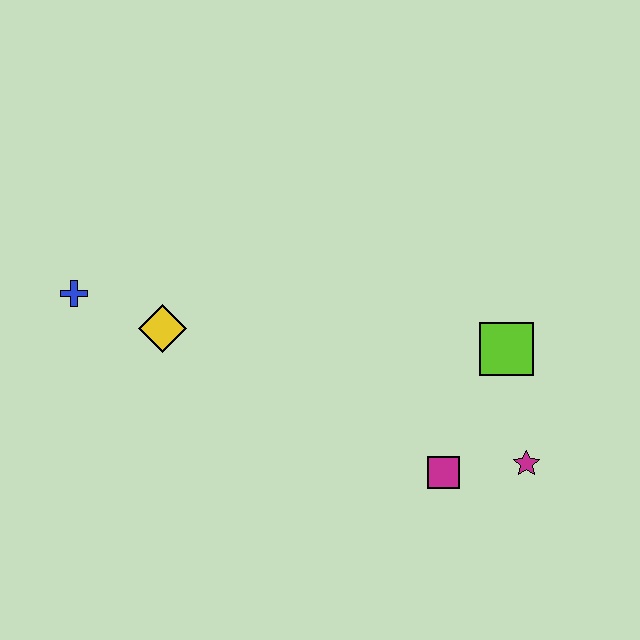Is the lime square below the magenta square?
No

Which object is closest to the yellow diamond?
The blue cross is closest to the yellow diamond.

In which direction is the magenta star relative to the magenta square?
The magenta star is to the right of the magenta square.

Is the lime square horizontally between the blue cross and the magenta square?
No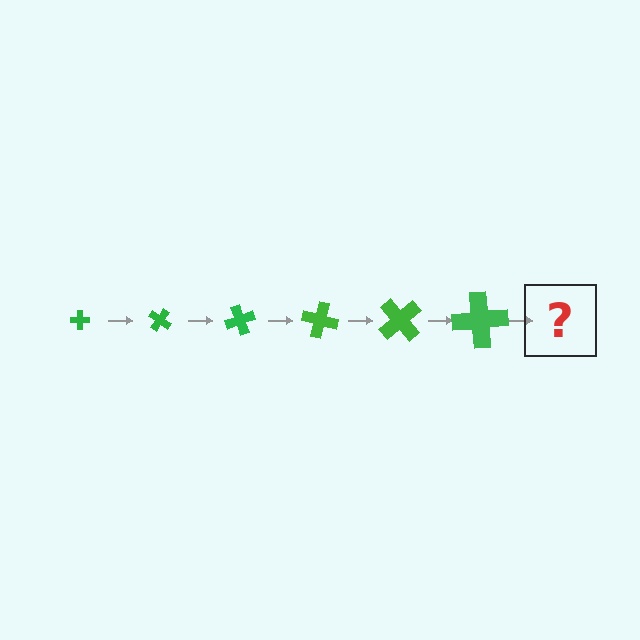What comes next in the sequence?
The next element should be a cross, larger than the previous one and rotated 210 degrees from the start.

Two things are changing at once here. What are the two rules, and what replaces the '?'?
The two rules are that the cross grows larger each step and it rotates 35 degrees each step. The '?' should be a cross, larger than the previous one and rotated 210 degrees from the start.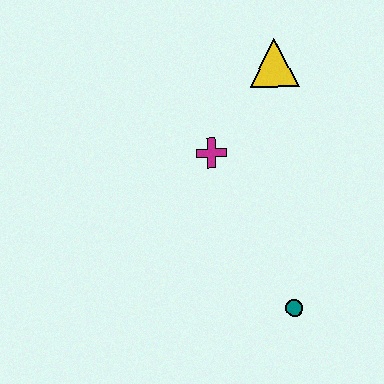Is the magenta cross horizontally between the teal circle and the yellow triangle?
No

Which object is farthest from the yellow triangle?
The teal circle is farthest from the yellow triangle.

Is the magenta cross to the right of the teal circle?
No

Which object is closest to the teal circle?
The magenta cross is closest to the teal circle.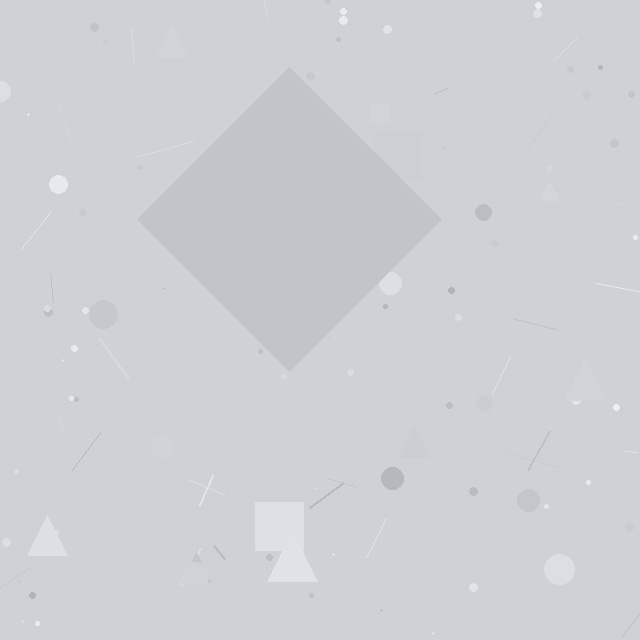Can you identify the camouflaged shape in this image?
The camouflaged shape is a diamond.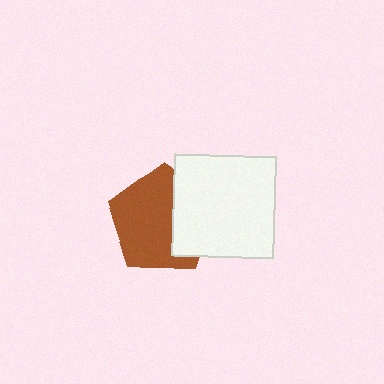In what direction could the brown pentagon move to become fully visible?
The brown pentagon could move left. That would shift it out from behind the white square entirely.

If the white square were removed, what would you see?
You would see the complete brown pentagon.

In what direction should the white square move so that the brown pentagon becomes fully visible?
The white square should move right. That is the shortest direction to clear the overlap and leave the brown pentagon fully visible.